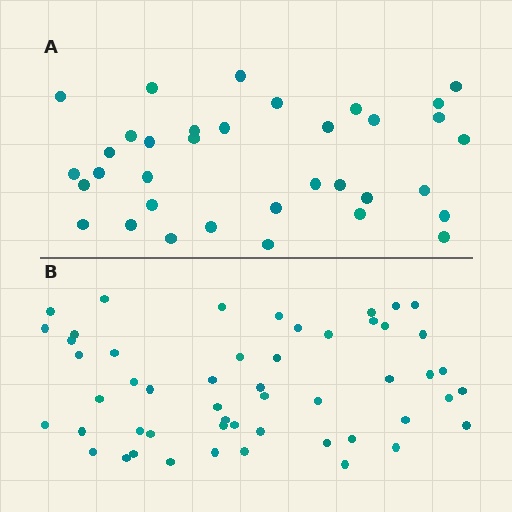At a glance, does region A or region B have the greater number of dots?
Region B (the bottom region) has more dots.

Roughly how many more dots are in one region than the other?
Region B has approximately 15 more dots than region A.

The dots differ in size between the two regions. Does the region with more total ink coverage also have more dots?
No. Region A has more total ink coverage because its dots are larger, but region B actually contains more individual dots. Total area can be misleading — the number of items is what matters here.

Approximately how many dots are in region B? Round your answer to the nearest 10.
About 50 dots. (The exact count is 52, which rounds to 50.)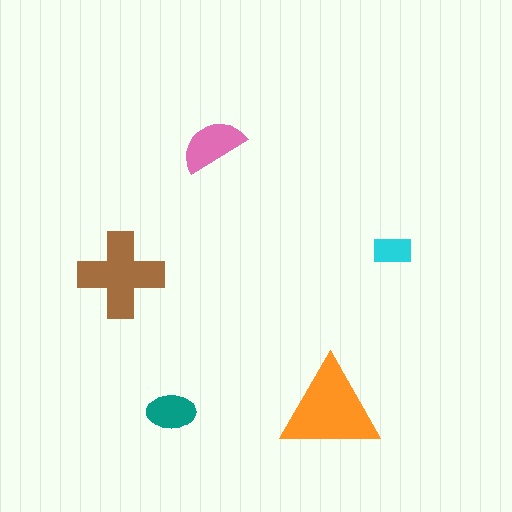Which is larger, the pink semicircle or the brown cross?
The brown cross.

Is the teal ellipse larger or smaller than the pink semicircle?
Smaller.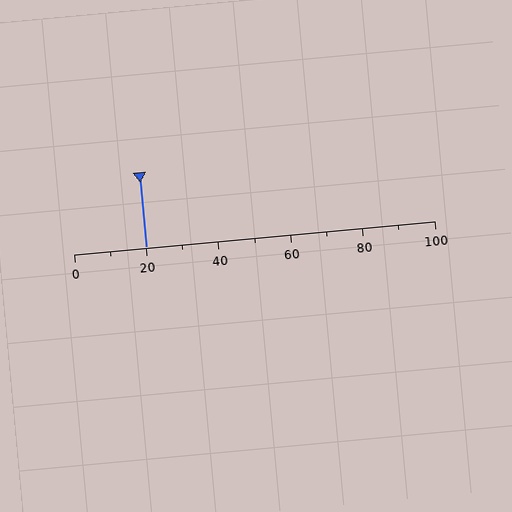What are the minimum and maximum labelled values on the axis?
The axis runs from 0 to 100.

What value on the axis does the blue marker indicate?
The marker indicates approximately 20.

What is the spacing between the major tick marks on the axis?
The major ticks are spaced 20 apart.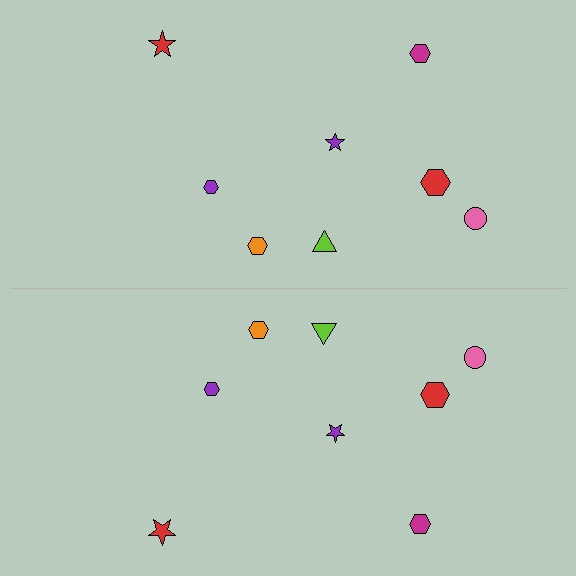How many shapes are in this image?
There are 16 shapes in this image.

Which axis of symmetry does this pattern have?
The pattern has a horizontal axis of symmetry running through the center of the image.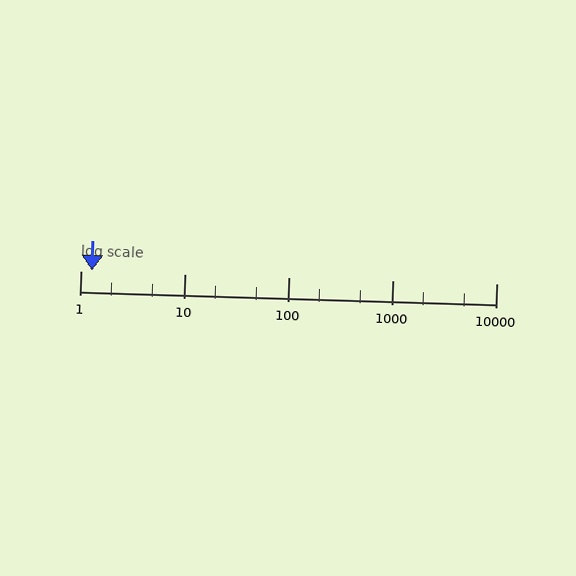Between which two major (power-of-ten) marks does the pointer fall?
The pointer is between 1 and 10.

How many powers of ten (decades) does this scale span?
The scale spans 4 decades, from 1 to 10000.